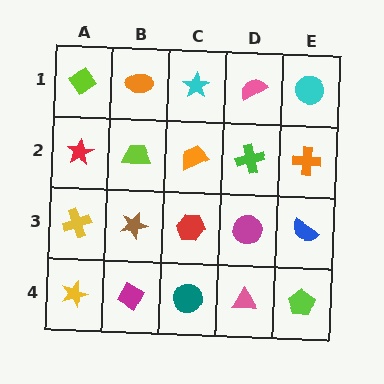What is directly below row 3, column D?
A pink triangle.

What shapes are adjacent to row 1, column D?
A green cross (row 2, column D), a cyan star (row 1, column C), a cyan circle (row 1, column E).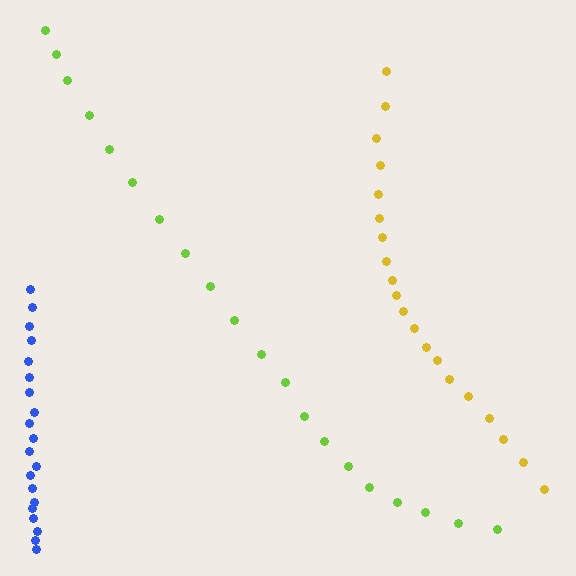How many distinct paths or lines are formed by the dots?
There are 3 distinct paths.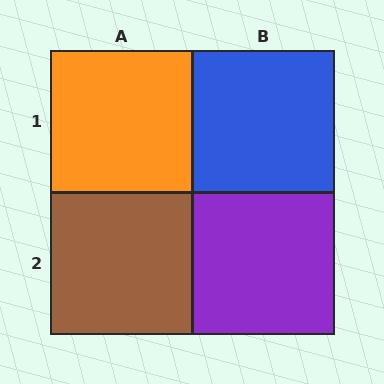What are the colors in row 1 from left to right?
Orange, blue.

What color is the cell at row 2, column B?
Purple.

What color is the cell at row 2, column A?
Brown.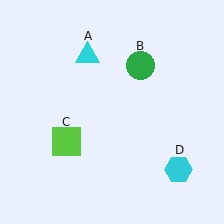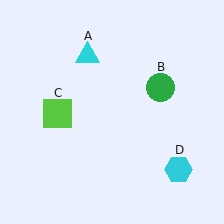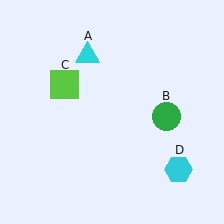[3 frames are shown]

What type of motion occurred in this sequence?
The green circle (object B), lime square (object C) rotated clockwise around the center of the scene.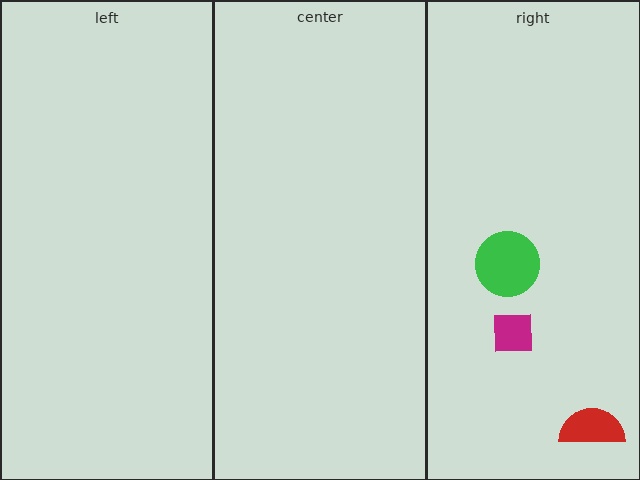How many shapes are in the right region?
3.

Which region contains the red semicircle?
The right region.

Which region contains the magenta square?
The right region.